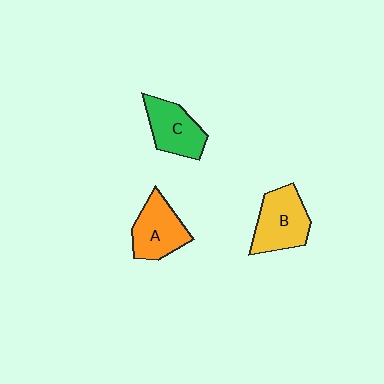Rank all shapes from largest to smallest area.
From largest to smallest: B (yellow), A (orange), C (green).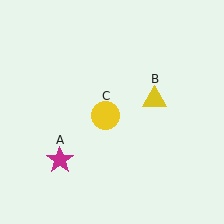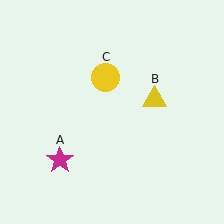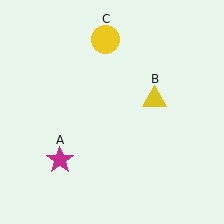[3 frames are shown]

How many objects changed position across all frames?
1 object changed position: yellow circle (object C).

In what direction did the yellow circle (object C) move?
The yellow circle (object C) moved up.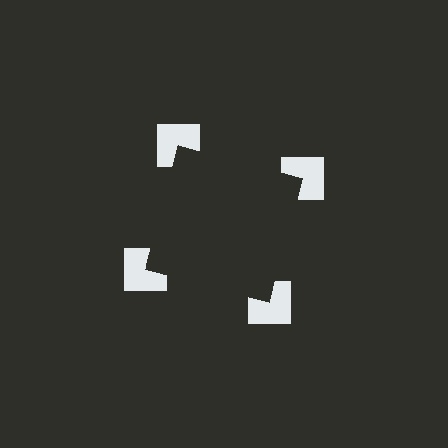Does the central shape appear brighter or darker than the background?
It typically appears slightly darker than the background, even though no actual brightness change is drawn.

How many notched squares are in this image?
There are 4 — one at each vertex of the illusory square.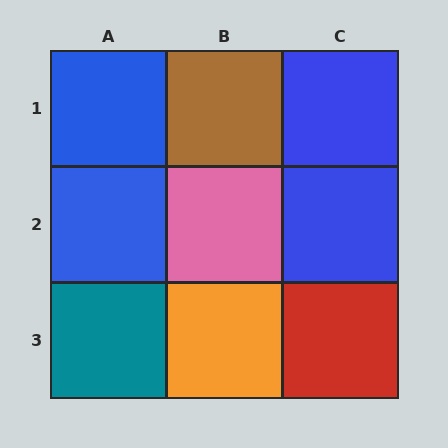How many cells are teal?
1 cell is teal.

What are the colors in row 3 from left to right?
Teal, orange, red.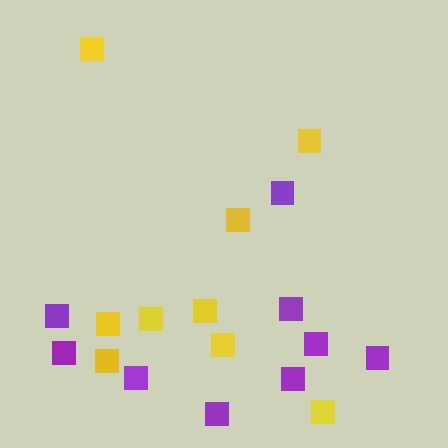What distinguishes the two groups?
There are 2 groups: one group of purple squares (9) and one group of yellow squares (9).